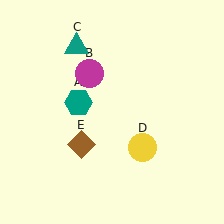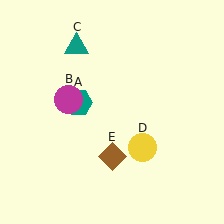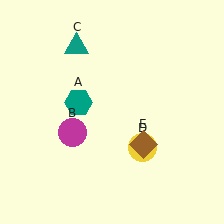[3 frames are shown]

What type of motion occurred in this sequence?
The magenta circle (object B), brown diamond (object E) rotated counterclockwise around the center of the scene.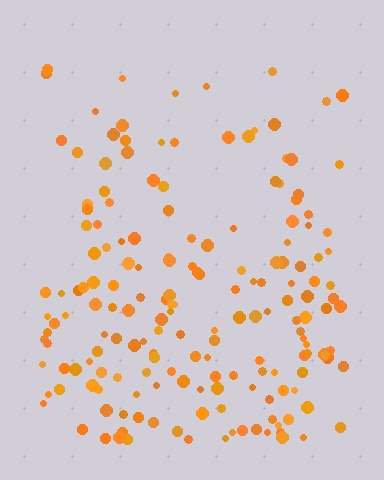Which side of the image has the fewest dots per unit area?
The top.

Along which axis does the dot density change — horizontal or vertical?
Vertical.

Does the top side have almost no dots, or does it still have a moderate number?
Still a moderate number, just noticeably fewer than the bottom.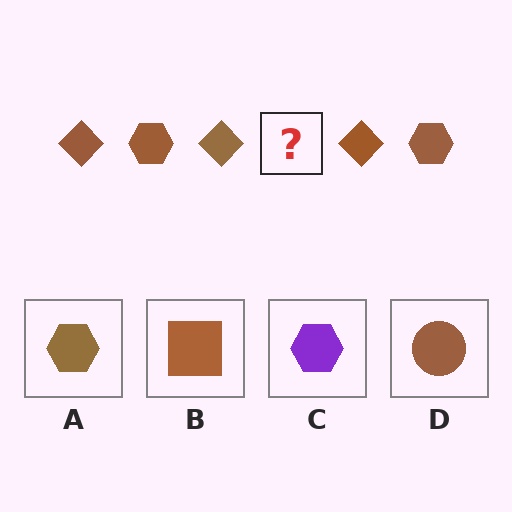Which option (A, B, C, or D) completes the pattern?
A.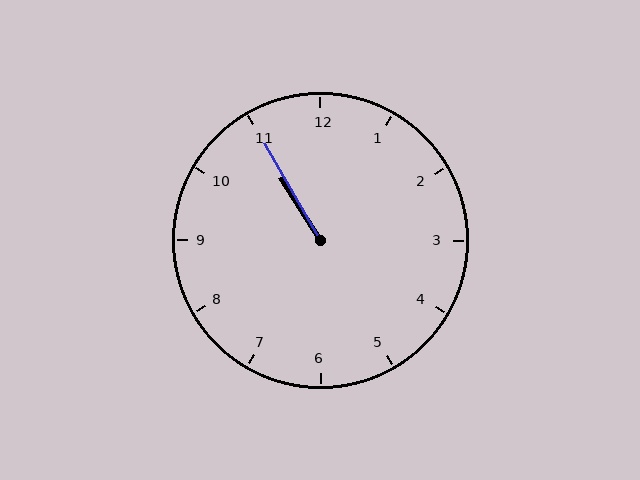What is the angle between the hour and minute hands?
Approximately 2 degrees.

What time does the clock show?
10:55.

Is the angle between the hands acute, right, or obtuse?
It is acute.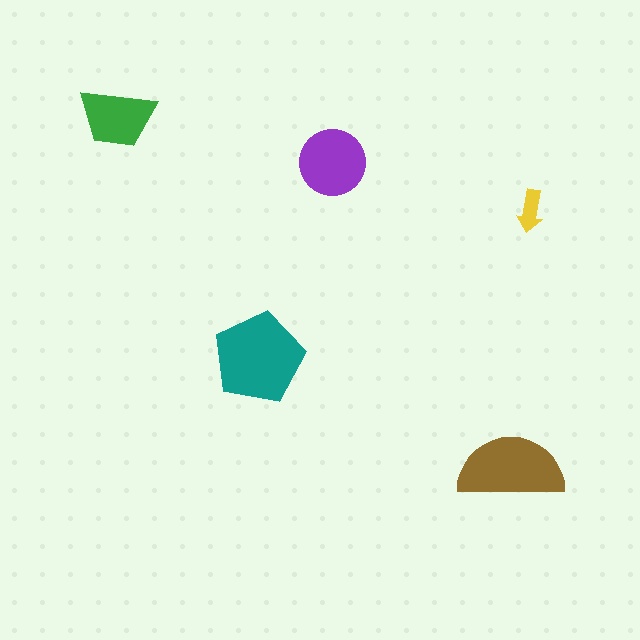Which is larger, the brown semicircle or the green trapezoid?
The brown semicircle.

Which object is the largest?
The teal pentagon.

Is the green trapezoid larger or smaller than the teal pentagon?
Smaller.